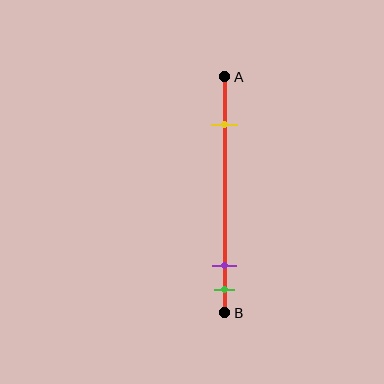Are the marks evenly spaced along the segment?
No, the marks are not evenly spaced.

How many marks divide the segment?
There are 3 marks dividing the segment.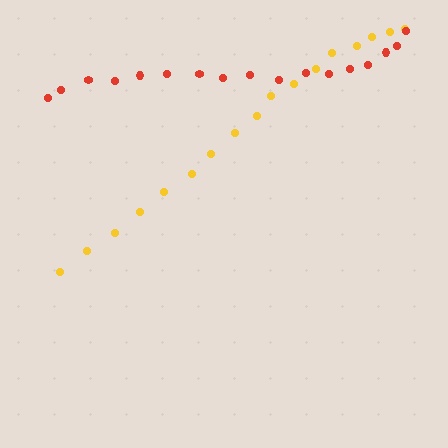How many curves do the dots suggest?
There are 2 distinct paths.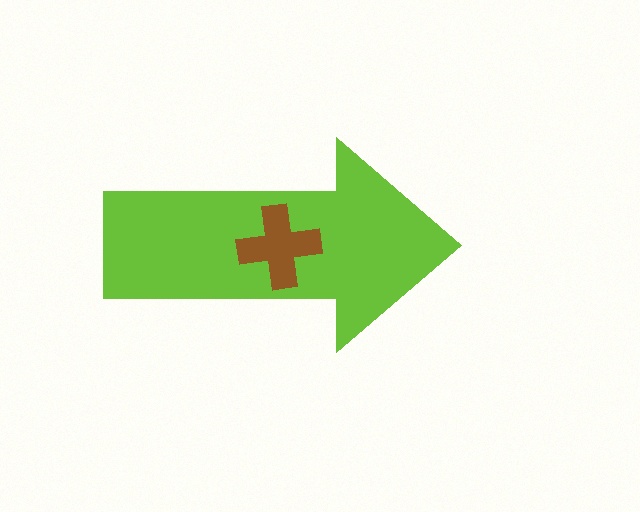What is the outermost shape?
The lime arrow.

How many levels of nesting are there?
2.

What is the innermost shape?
The brown cross.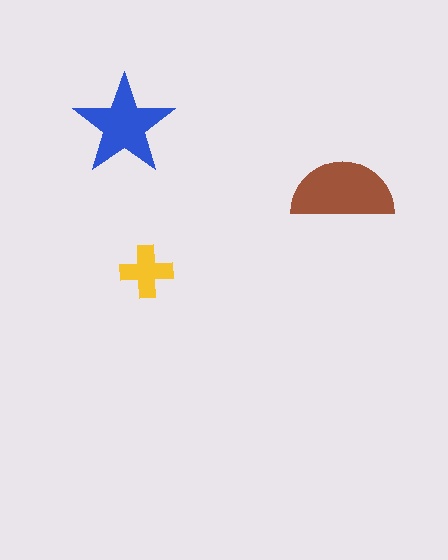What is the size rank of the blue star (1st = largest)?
2nd.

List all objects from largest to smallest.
The brown semicircle, the blue star, the yellow cross.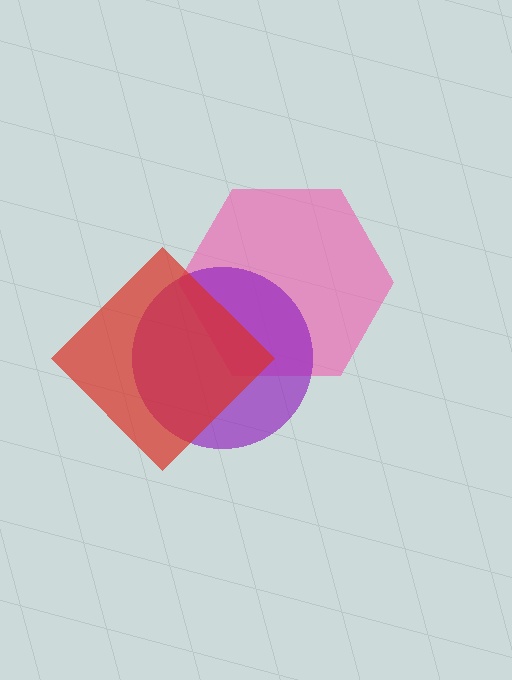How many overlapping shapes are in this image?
There are 3 overlapping shapes in the image.